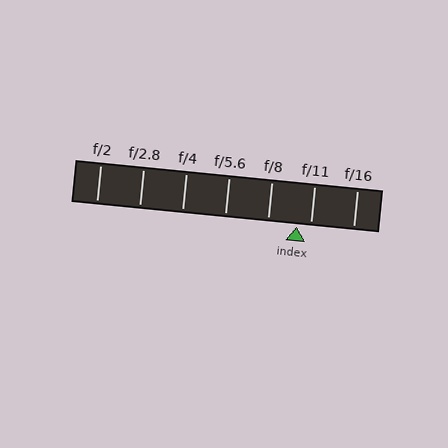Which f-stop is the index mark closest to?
The index mark is closest to f/11.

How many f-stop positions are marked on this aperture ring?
There are 7 f-stop positions marked.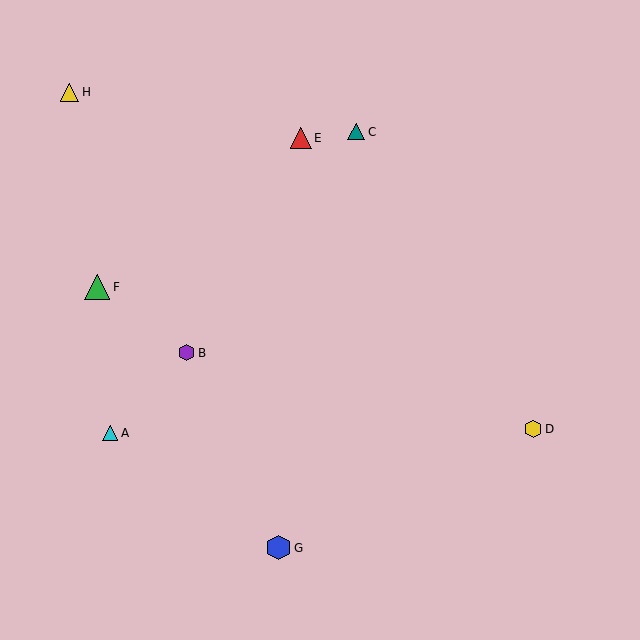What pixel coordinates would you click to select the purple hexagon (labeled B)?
Click at (187, 353) to select the purple hexagon B.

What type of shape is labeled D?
Shape D is a yellow hexagon.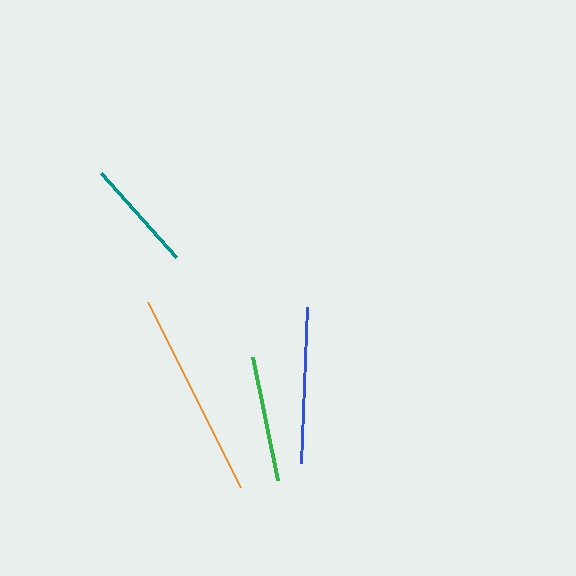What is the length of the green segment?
The green segment is approximately 125 pixels long.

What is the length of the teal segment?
The teal segment is approximately 113 pixels long.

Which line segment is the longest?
The orange line is the longest at approximately 208 pixels.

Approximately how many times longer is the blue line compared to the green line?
The blue line is approximately 1.3 times the length of the green line.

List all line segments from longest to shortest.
From longest to shortest: orange, blue, green, teal.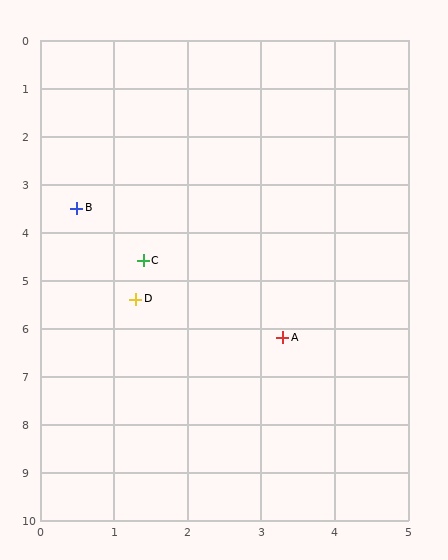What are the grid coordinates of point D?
Point D is at approximately (1.3, 5.4).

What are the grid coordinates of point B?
Point B is at approximately (0.5, 3.5).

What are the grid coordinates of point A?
Point A is at approximately (3.3, 6.2).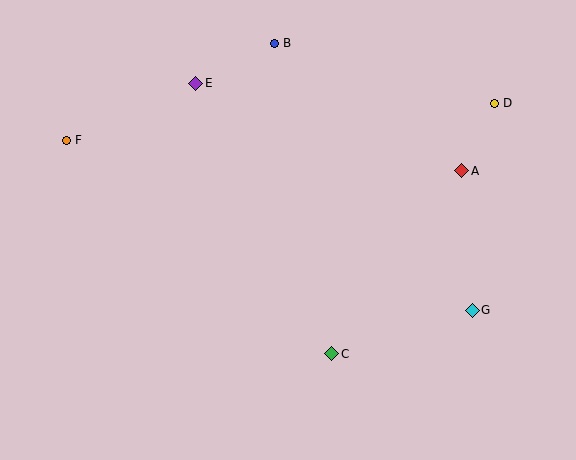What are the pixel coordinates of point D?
Point D is at (494, 103).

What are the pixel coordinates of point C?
Point C is at (332, 354).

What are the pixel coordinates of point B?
Point B is at (274, 43).